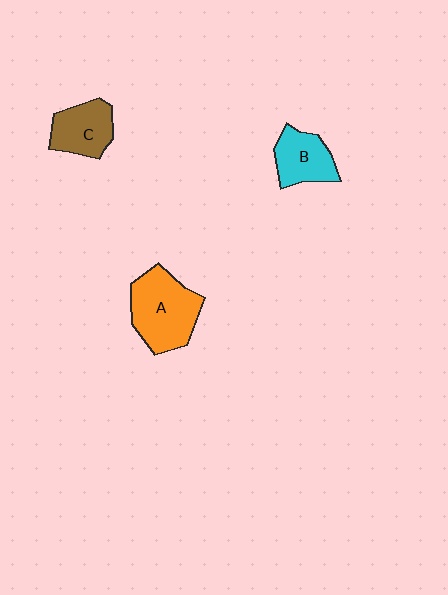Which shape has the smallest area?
Shape B (cyan).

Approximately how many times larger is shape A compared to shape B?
Approximately 1.6 times.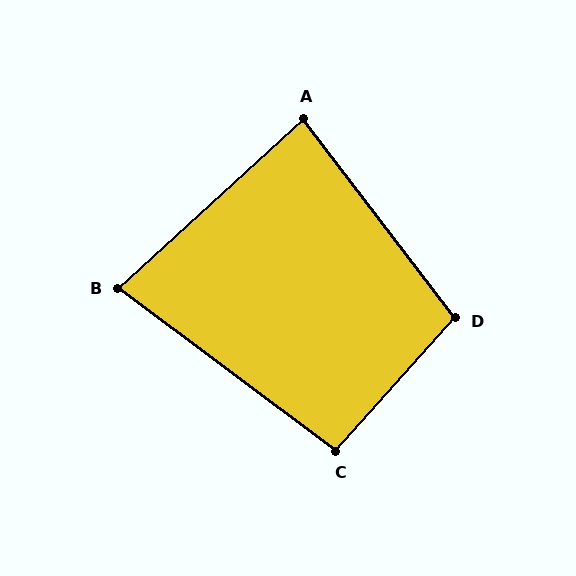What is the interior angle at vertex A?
Approximately 85 degrees (acute).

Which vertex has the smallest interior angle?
B, at approximately 79 degrees.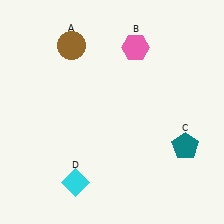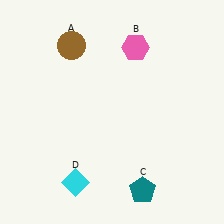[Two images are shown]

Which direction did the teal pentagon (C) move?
The teal pentagon (C) moved down.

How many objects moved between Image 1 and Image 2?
1 object moved between the two images.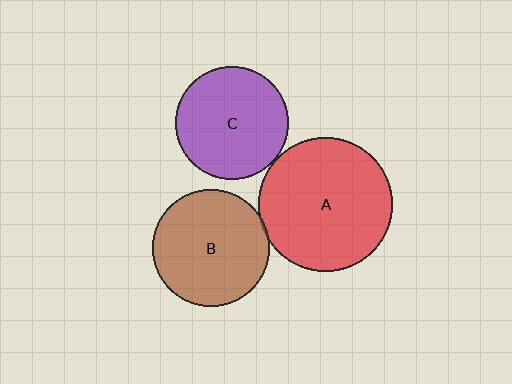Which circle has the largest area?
Circle A (red).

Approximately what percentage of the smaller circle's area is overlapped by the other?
Approximately 5%.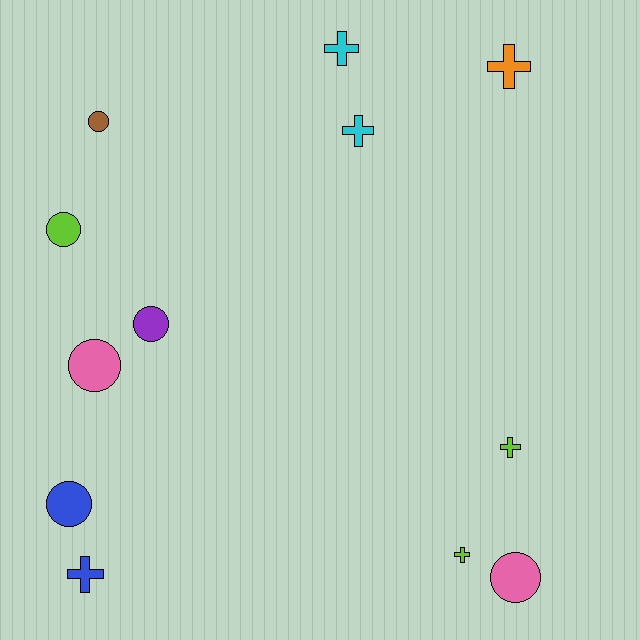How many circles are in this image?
There are 6 circles.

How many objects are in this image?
There are 12 objects.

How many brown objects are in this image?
There is 1 brown object.